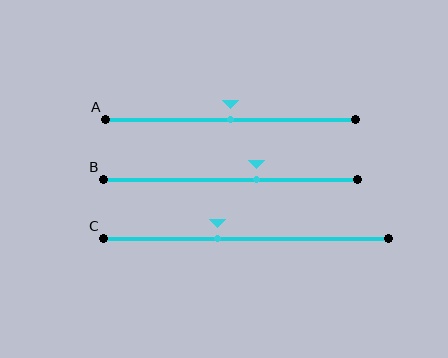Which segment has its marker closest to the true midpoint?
Segment A has its marker closest to the true midpoint.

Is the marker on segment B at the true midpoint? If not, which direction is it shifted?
No, the marker on segment B is shifted to the right by about 10% of the segment length.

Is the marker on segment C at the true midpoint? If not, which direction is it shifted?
No, the marker on segment C is shifted to the left by about 10% of the segment length.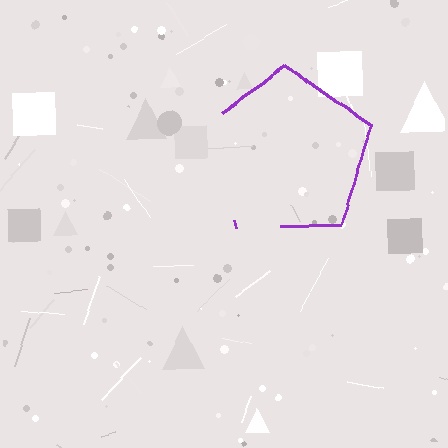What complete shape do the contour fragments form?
The contour fragments form a pentagon.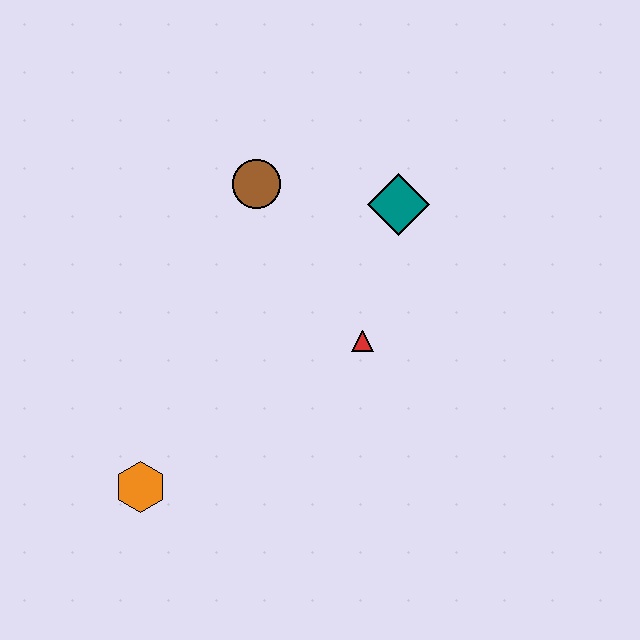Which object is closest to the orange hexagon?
The red triangle is closest to the orange hexagon.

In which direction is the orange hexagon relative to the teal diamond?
The orange hexagon is below the teal diamond.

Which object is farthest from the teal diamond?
The orange hexagon is farthest from the teal diamond.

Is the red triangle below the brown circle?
Yes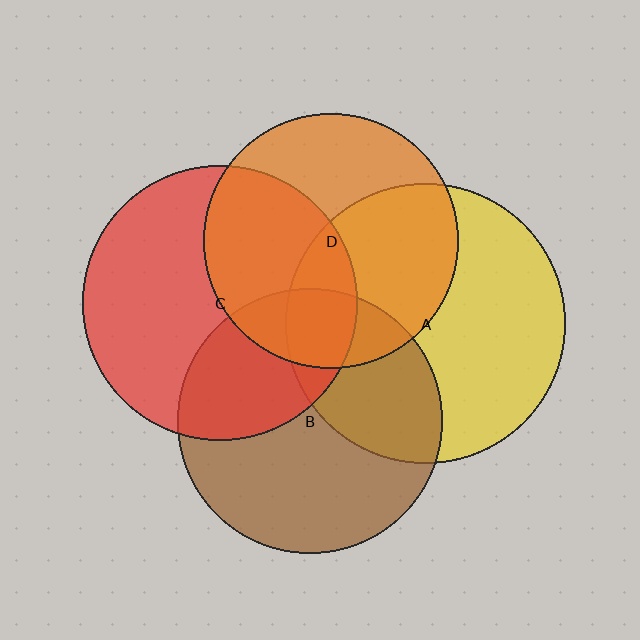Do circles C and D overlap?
Yes.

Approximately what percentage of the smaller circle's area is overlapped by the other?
Approximately 45%.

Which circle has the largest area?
Circle A (yellow).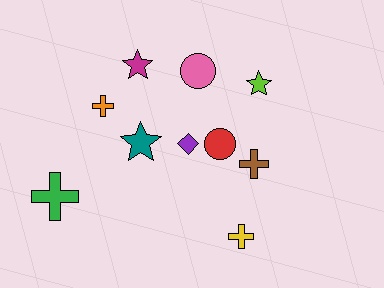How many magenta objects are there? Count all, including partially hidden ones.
There is 1 magenta object.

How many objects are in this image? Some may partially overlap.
There are 10 objects.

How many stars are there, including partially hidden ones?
There are 3 stars.